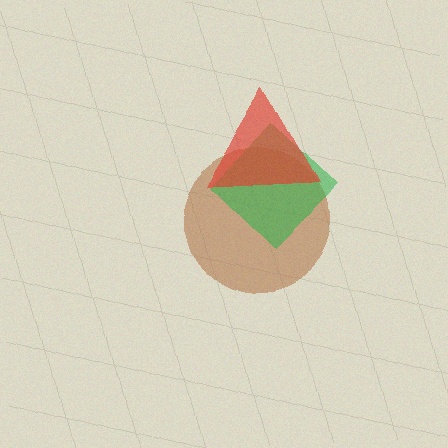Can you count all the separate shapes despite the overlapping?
Yes, there are 3 separate shapes.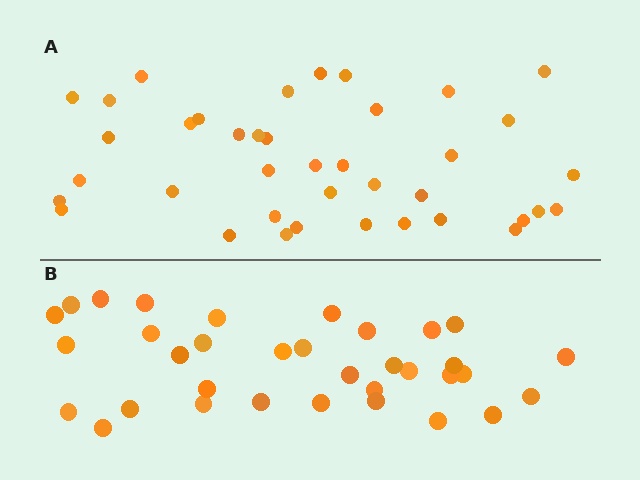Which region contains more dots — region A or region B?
Region A (the top region) has more dots.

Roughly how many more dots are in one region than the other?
Region A has about 5 more dots than region B.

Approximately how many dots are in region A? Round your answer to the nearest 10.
About 40 dots. (The exact count is 39, which rounds to 40.)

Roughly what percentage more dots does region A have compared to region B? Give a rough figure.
About 15% more.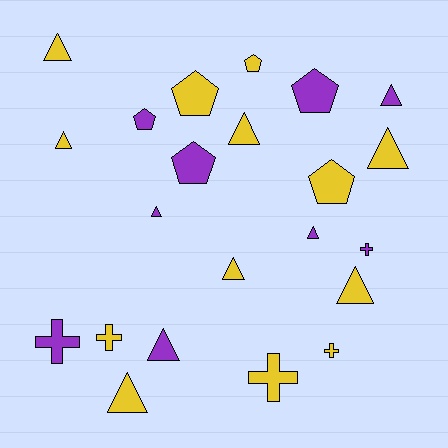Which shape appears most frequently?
Triangle, with 11 objects.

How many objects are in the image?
There are 22 objects.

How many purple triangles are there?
There are 4 purple triangles.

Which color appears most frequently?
Yellow, with 13 objects.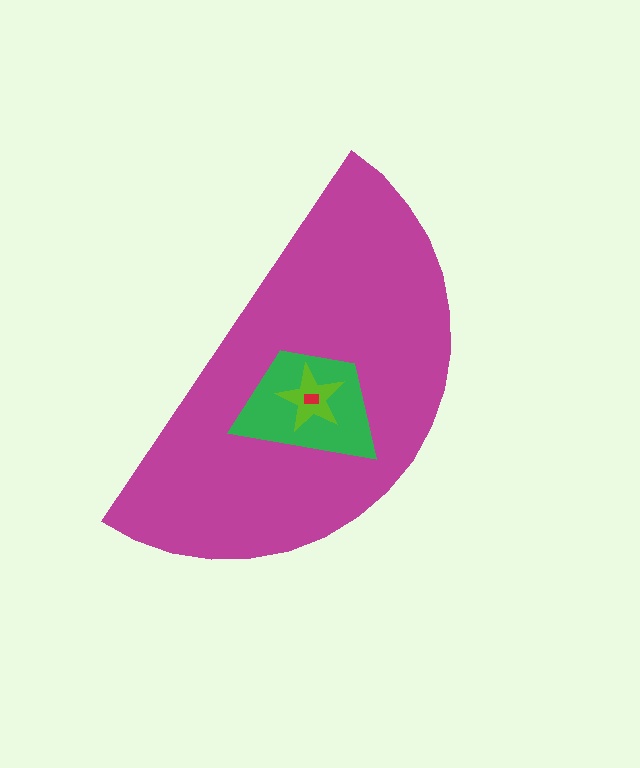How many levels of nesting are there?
4.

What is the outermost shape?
The magenta semicircle.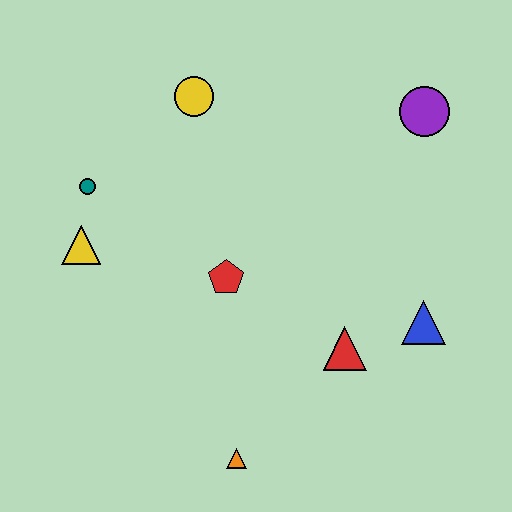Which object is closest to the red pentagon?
The red triangle is closest to the red pentagon.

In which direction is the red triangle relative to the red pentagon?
The red triangle is to the right of the red pentagon.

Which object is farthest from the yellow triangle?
The purple circle is farthest from the yellow triangle.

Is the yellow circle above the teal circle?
Yes